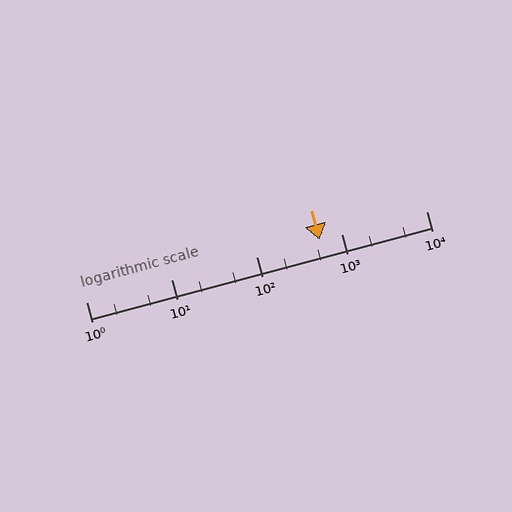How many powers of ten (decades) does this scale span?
The scale spans 4 decades, from 1 to 10000.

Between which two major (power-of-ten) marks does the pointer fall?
The pointer is between 100 and 1000.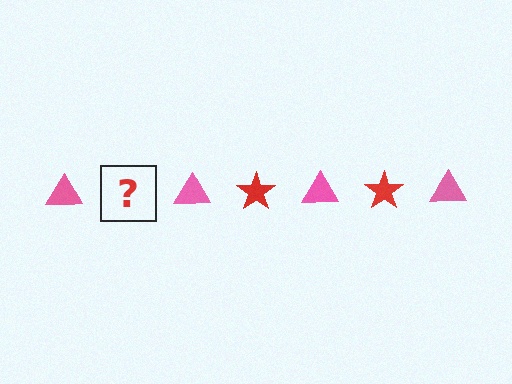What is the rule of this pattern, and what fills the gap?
The rule is that the pattern alternates between pink triangle and red star. The gap should be filled with a red star.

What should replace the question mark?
The question mark should be replaced with a red star.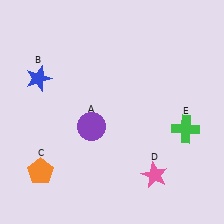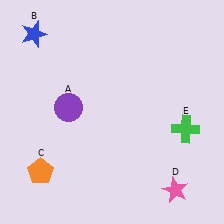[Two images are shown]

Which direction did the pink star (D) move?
The pink star (D) moved right.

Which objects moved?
The objects that moved are: the purple circle (A), the blue star (B), the pink star (D).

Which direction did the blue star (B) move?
The blue star (B) moved up.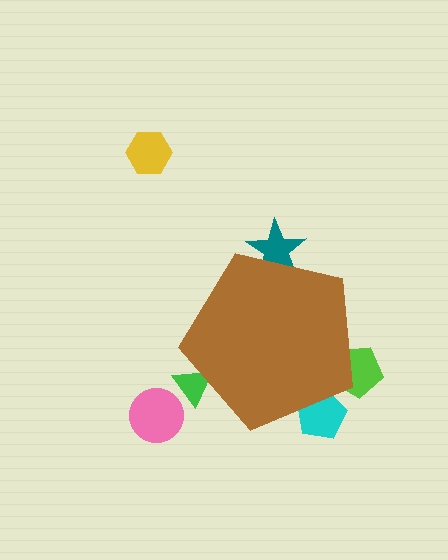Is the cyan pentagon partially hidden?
Yes, the cyan pentagon is partially hidden behind the brown pentagon.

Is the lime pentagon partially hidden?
Yes, the lime pentagon is partially hidden behind the brown pentagon.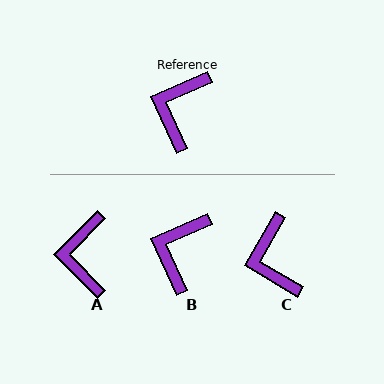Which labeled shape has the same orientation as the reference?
B.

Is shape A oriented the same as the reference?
No, it is off by about 21 degrees.